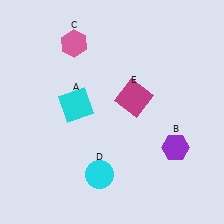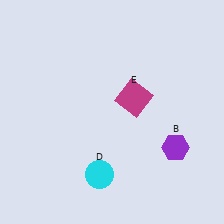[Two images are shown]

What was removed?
The pink hexagon (C), the cyan square (A) were removed in Image 2.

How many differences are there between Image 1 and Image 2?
There are 2 differences between the two images.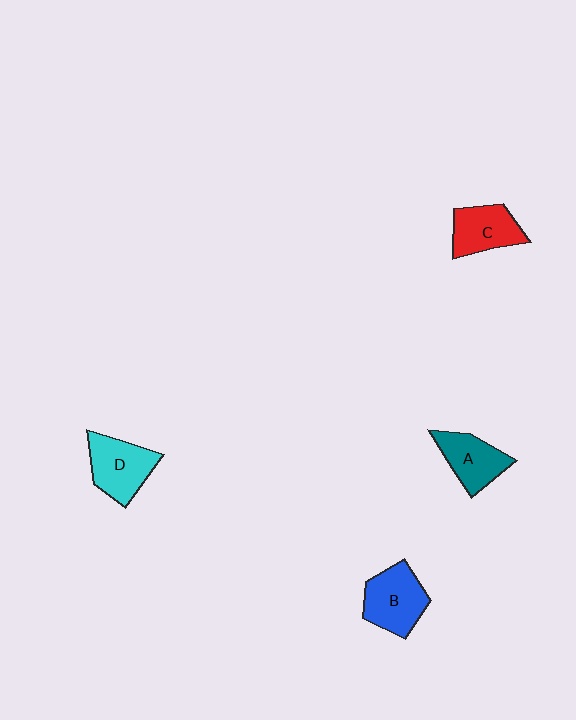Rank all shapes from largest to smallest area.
From largest to smallest: B (blue), D (cyan), C (red), A (teal).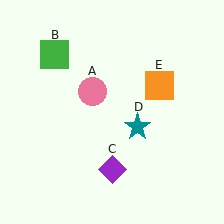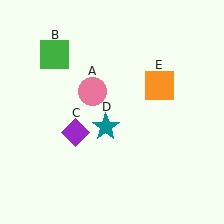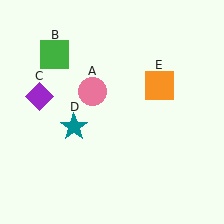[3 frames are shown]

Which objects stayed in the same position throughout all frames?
Pink circle (object A) and green square (object B) and orange square (object E) remained stationary.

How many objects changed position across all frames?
2 objects changed position: purple diamond (object C), teal star (object D).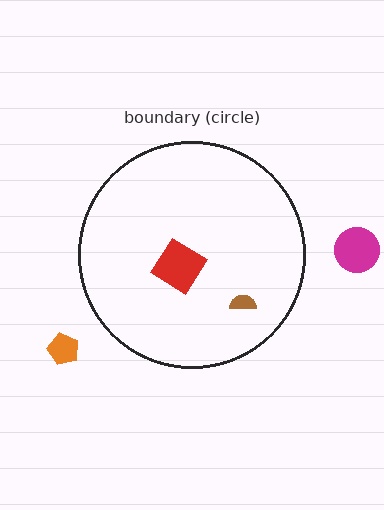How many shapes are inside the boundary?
2 inside, 2 outside.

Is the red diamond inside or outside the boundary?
Inside.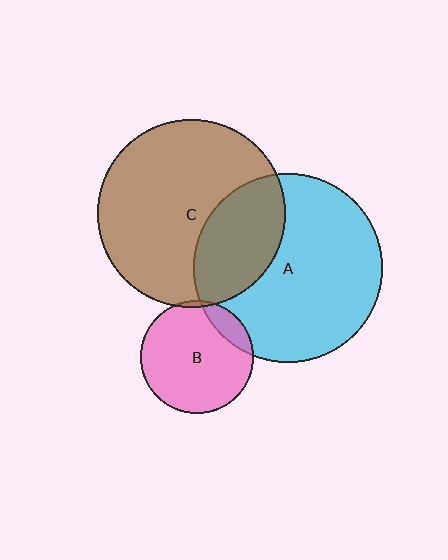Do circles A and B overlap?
Yes.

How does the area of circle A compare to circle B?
Approximately 2.8 times.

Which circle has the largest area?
Circle A (cyan).